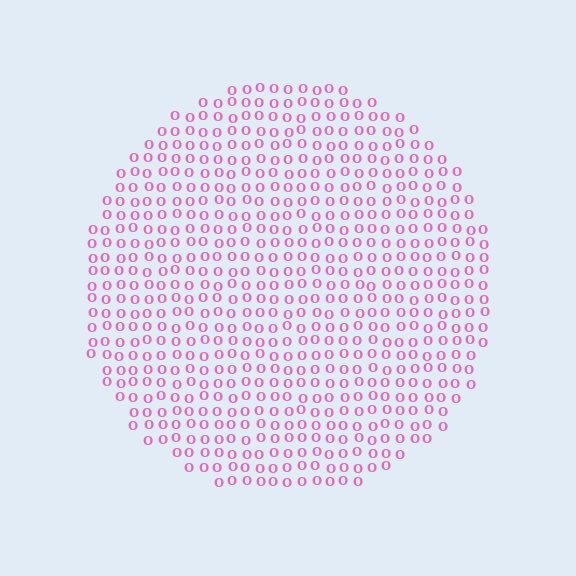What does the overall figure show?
The overall figure shows a circle.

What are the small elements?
The small elements are letter O's.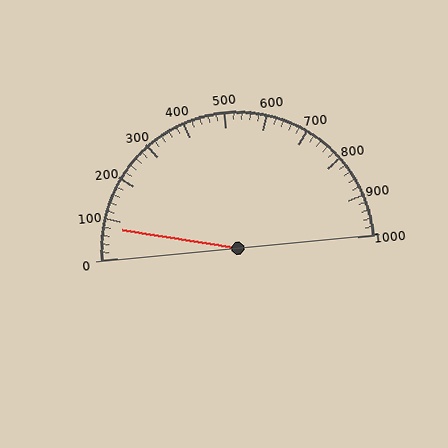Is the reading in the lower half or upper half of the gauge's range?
The reading is in the lower half of the range (0 to 1000).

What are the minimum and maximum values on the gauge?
The gauge ranges from 0 to 1000.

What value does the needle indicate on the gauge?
The needle indicates approximately 80.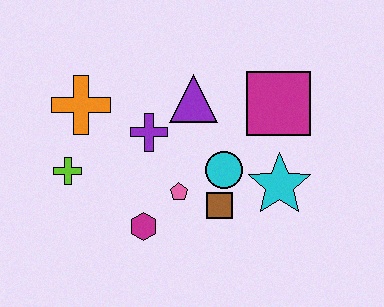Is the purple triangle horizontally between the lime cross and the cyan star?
Yes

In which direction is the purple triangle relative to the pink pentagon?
The purple triangle is above the pink pentagon.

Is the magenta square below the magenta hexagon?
No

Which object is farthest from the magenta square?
The lime cross is farthest from the magenta square.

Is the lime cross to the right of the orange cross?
No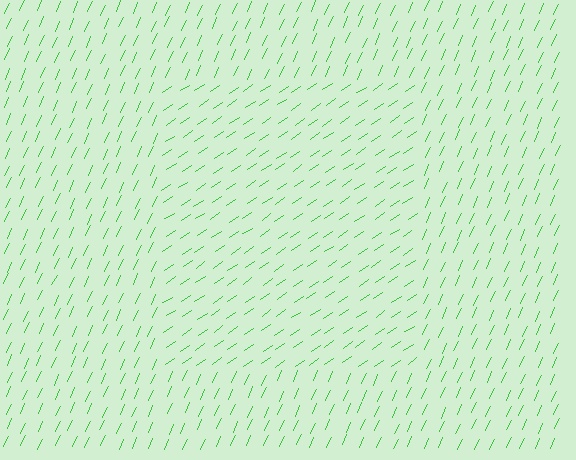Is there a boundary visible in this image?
Yes, there is a texture boundary formed by a change in line orientation.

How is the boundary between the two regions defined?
The boundary is defined purely by a change in line orientation (approximately 32 degrees difference). All lines are the same color and thickness.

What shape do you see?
I see a rectangle.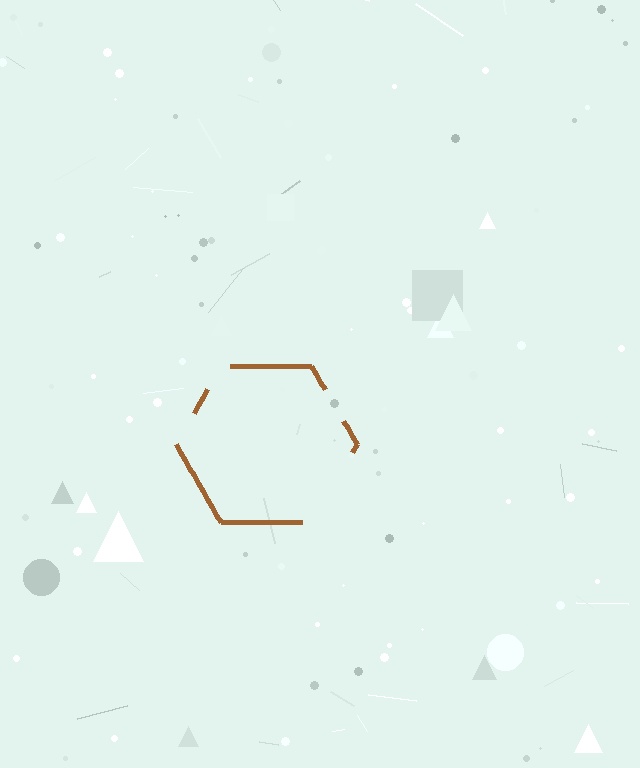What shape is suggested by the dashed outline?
The dashed outline suggests a hexagon.